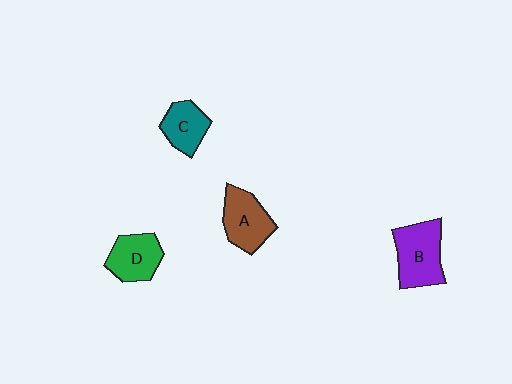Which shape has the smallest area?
Shape C (teal).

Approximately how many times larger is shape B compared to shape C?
Approximately 1.5 times.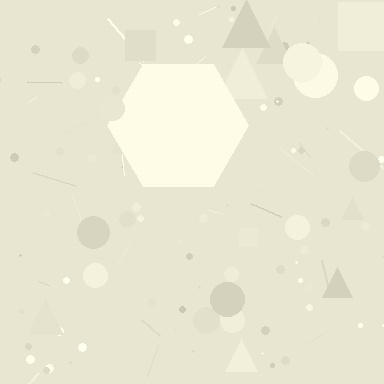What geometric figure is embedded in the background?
A hexagon is embedded in the background.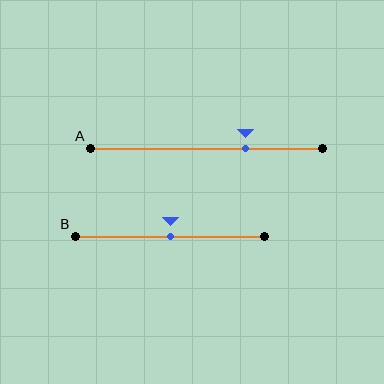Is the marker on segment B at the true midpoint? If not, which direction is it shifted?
Yes, the marker on segment B is at the true midpoint.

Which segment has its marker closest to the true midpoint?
Segment B has its marker closest to the true midpoint.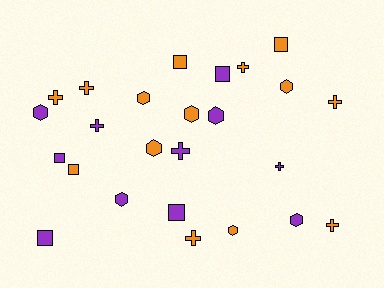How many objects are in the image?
There are 25 objects.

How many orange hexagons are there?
There are 5 orange hexagons.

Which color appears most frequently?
Orange, with 14 objects.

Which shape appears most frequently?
Hexagon, with 9 objects.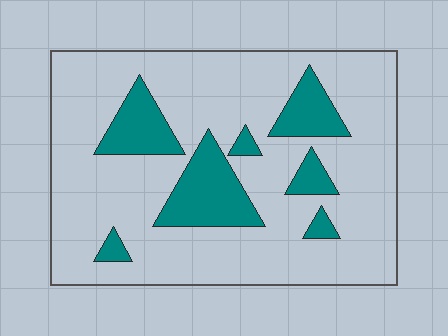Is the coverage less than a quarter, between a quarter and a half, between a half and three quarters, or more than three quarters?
Less than a quarter.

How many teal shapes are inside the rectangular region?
7.